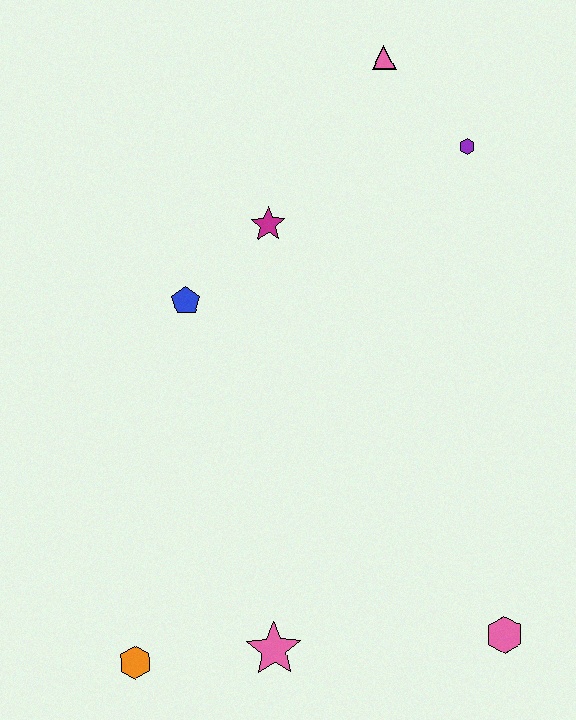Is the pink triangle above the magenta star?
Yes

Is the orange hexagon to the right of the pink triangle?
No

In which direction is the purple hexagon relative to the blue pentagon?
The purple hexagon is to the right of the blue pentagon.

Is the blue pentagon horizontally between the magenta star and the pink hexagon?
No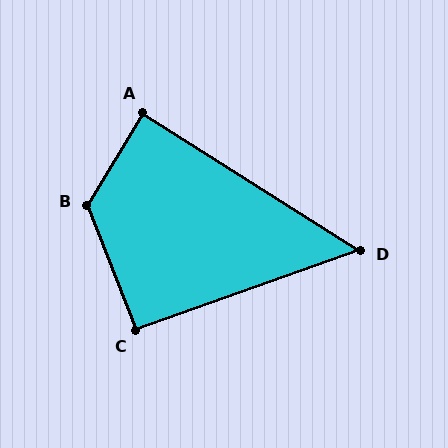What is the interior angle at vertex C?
Approximately 92 degrees (approximately right).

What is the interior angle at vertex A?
Approximately 88 degrees (approximately right).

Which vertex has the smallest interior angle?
D, at approximately 52 degrees.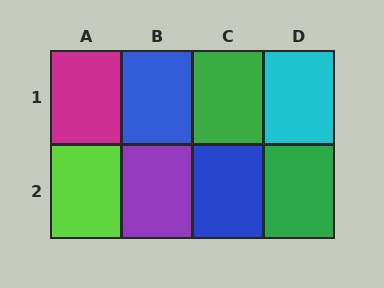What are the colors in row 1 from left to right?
Magenta, blue, green, cyan.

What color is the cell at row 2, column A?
Lime.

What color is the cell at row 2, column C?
Blue.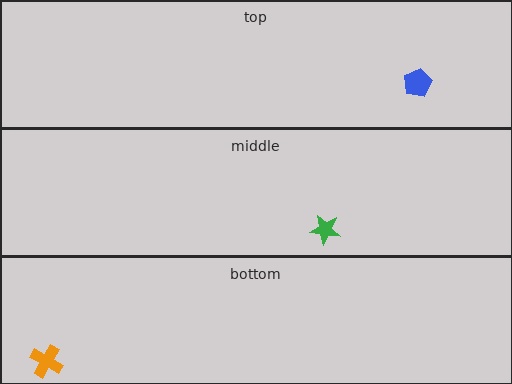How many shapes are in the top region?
1.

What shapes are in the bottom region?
The orange cross.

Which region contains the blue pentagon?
The top region.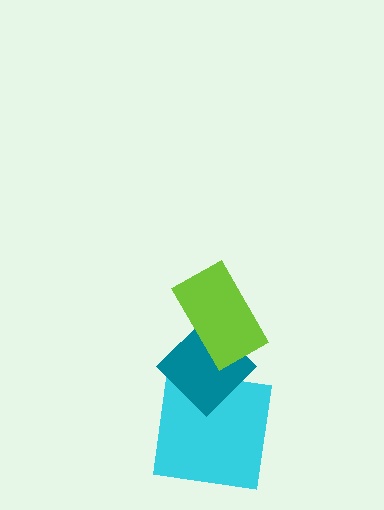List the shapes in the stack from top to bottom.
From top to bottom: the lime rectangle, the teal diamond, the cyan square.